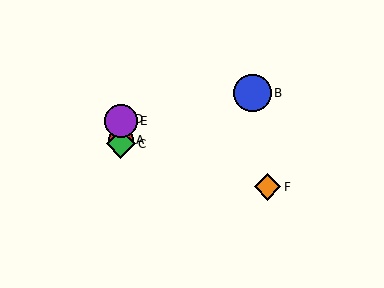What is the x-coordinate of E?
Object E is at x≈121.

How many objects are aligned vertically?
4 objects (A, C, D, E) are aligned vertically.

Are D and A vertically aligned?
Yes, both are at x≈121.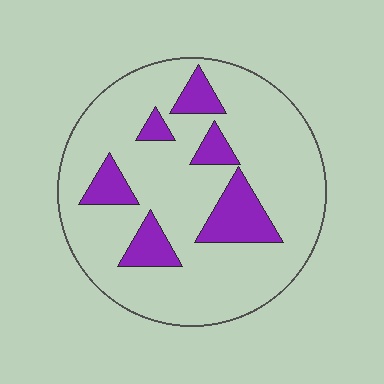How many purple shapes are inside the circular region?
6.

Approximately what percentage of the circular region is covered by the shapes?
Approximately 20%.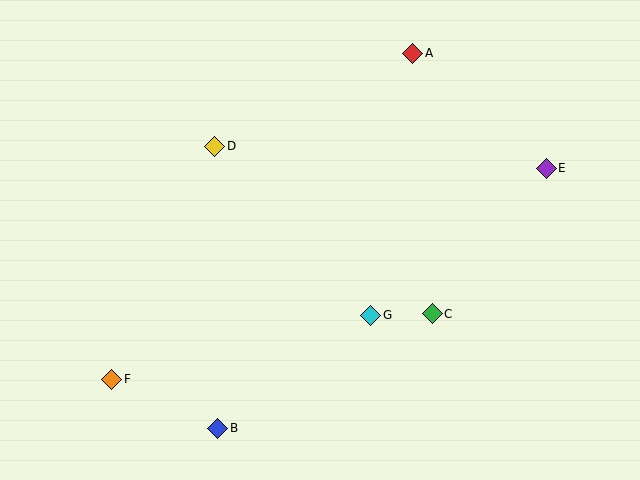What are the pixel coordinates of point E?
Point E is at (546, 168).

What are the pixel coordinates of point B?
Point B is at (218, 428).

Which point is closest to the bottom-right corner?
Point C is closest to the bottom-right corner.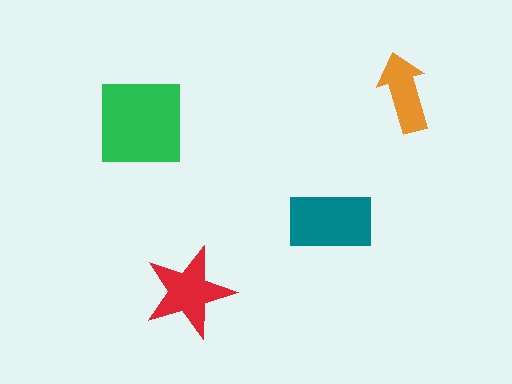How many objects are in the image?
There are 4 objects in the image.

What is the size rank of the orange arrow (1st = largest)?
4th.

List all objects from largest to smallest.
The green square, the teal rectangle, the red star, the orange arrow.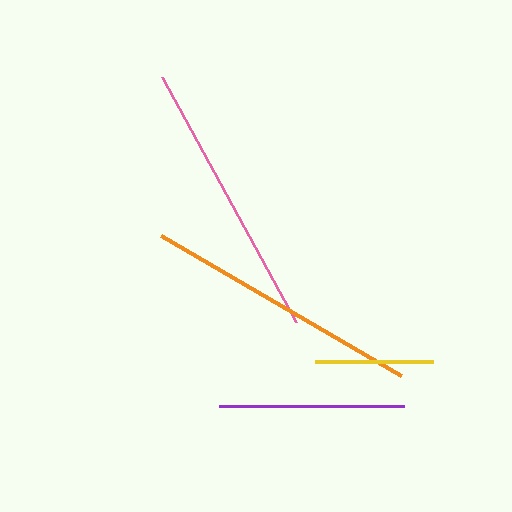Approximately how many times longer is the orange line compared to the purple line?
The orange line is approximately 1.5 times the length of the purple line.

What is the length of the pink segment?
The pink segment is approximately 279 pixels long.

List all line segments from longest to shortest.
From longest to shortest: pink, orange, purple, yellow.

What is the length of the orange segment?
The orange segment is approximately 278 pixels long.